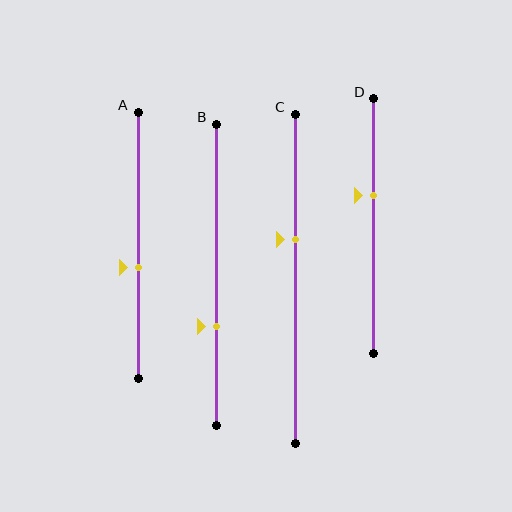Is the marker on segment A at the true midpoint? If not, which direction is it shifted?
No, the marker on segment A is shifted downward by about 8% of the segment length.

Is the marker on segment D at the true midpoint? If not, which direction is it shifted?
No, the marker on segment D is shifted upward by about 12% of the segment length.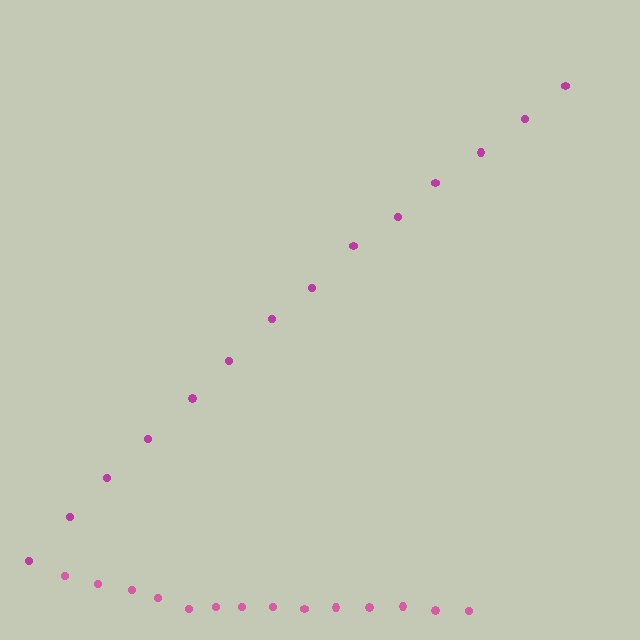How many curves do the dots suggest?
There are 2 distinct paths.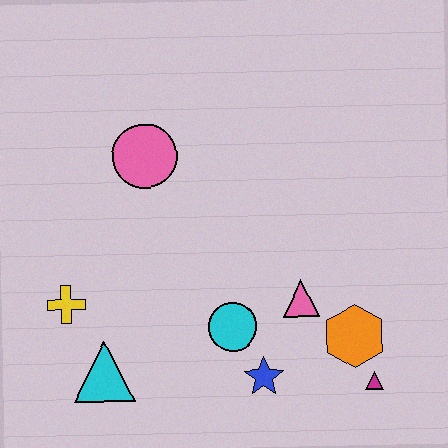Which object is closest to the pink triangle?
The orange hexagon is closest to the pink triangle.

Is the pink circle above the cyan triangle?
Yes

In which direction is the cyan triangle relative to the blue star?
The cyan triangle is to the left of the blue star.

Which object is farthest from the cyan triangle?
The magenta triangle is farthest from the cyan triangle.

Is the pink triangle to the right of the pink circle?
Yes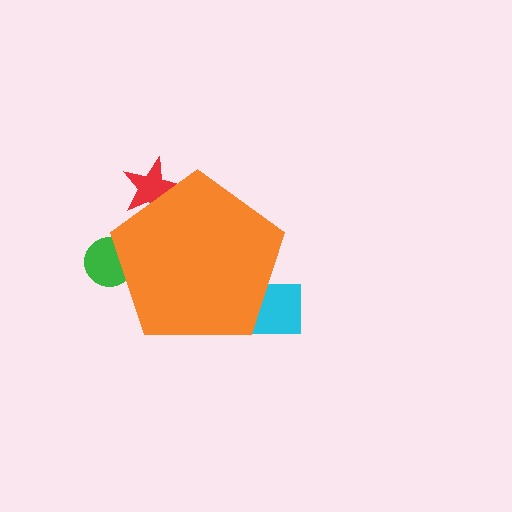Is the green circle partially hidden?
Yes, the green circle is partially hidden behind the orange pentagon.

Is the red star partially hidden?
Yes, the red star is partially hidden behind the orange pentagon.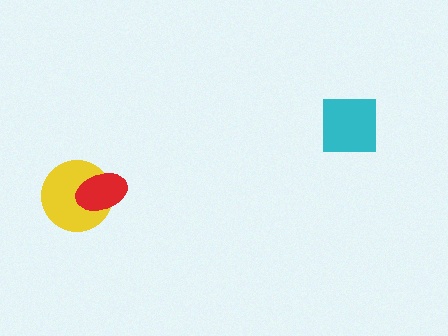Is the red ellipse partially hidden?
No, no other shape covers it.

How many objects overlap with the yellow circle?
1 object overlaps with the yellow circle.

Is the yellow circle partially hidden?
Yes, it is partially covered by another shape.